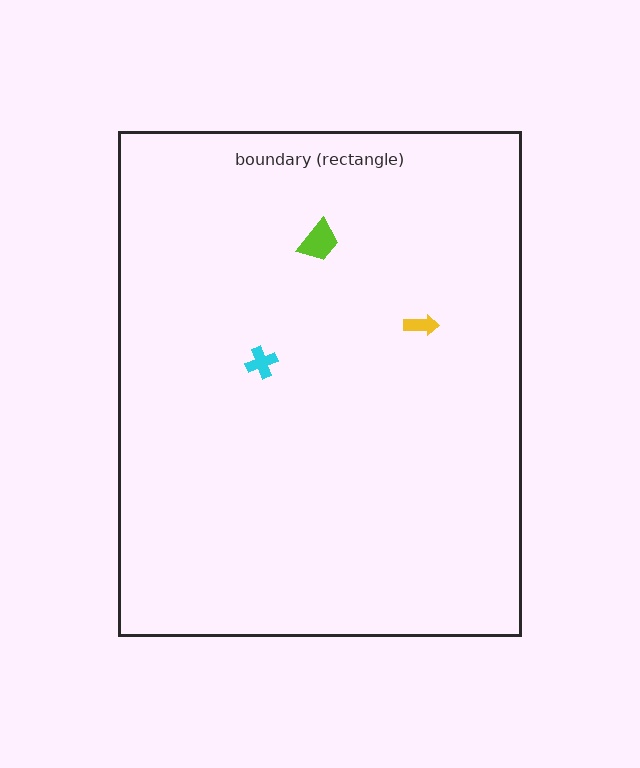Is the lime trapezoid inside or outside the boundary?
Inside.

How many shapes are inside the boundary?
3 inside, 0 outside.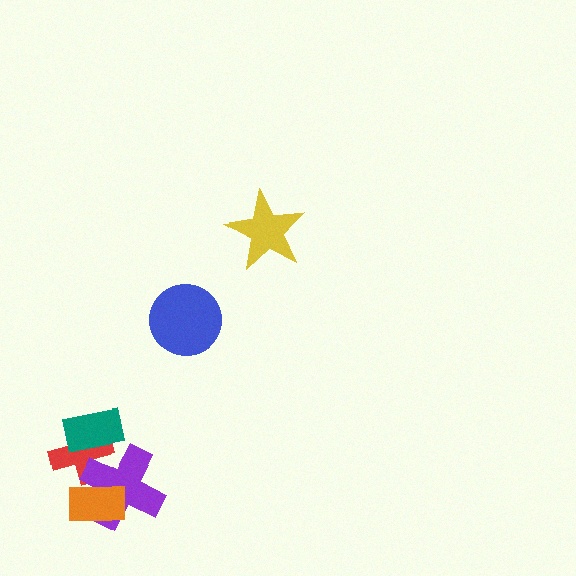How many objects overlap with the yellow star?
0 objects overlap with the yellow star.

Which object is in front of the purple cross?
The orange rectangle is in front of the purple cross.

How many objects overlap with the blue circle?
0 objects overlap with the blue circle.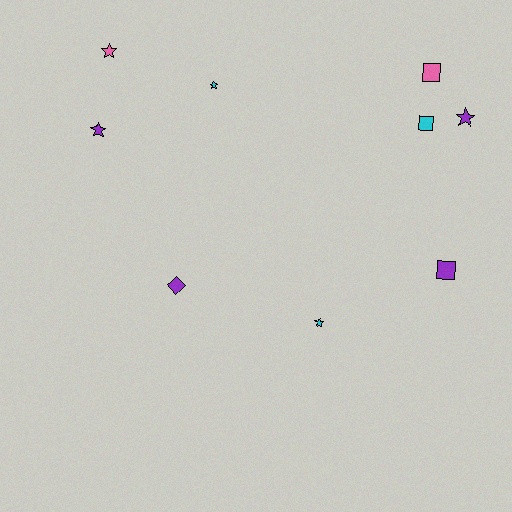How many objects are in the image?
There are 9 objects.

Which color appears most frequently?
Purple, with 4 objects.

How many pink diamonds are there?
There are no pink diamonds.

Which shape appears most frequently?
Star, with 5 objects.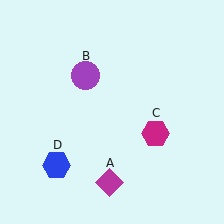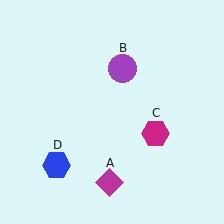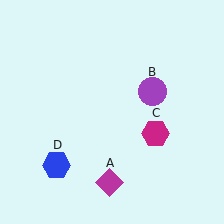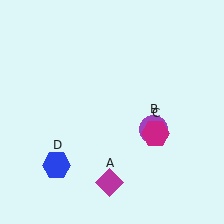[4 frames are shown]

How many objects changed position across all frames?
1 object changed position: purple circle (object B).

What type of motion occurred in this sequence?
The purple circle (object B) rotated clockwise around the center of the scene.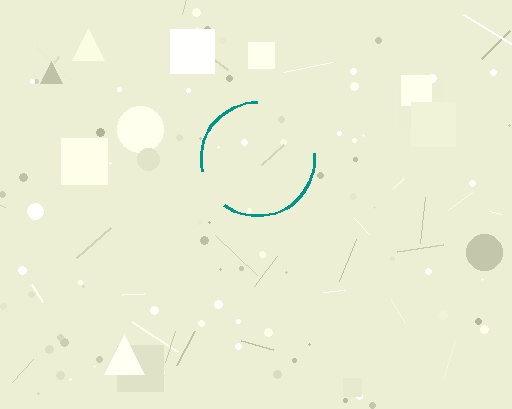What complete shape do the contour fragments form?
The contour fragments form a circle.